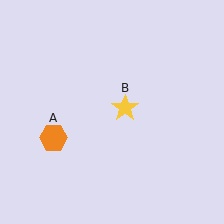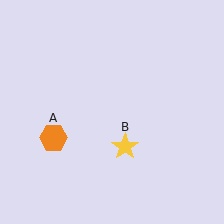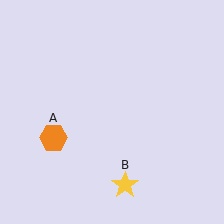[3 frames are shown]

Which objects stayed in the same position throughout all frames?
Orange hexagon (object A) remained stationary.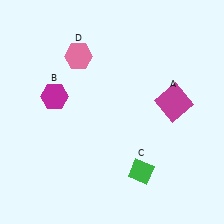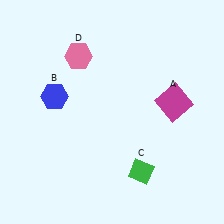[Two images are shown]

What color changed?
The hexagon (B) changed from magenta in Image 1 to blue in Image 2.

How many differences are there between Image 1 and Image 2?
There is 1 difference between the two images.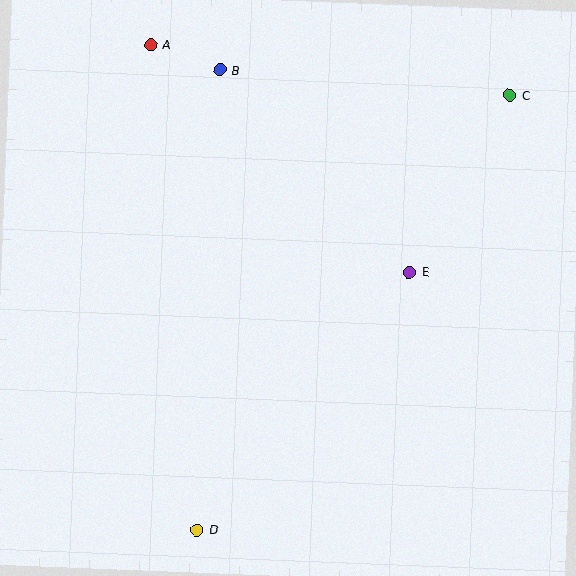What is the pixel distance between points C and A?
The distance between C and A is 362 pixels.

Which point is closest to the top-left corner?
Point A is closest to the top-left corner.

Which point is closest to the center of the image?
Point E at (409, 272) is closest to the center.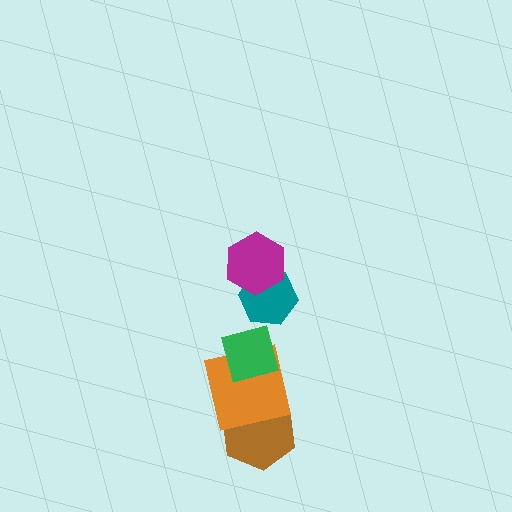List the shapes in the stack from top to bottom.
From top to bottom: the magenta hexagon, the teal hexagon, the green square, the orange square, the brown hexagon.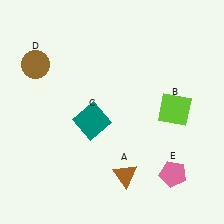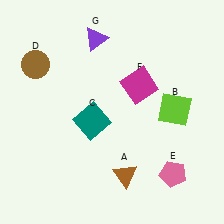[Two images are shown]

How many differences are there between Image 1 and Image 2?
There are 2 differences between the two images.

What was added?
A magenta square (F), a purple triangle (G) were added in Image 2.